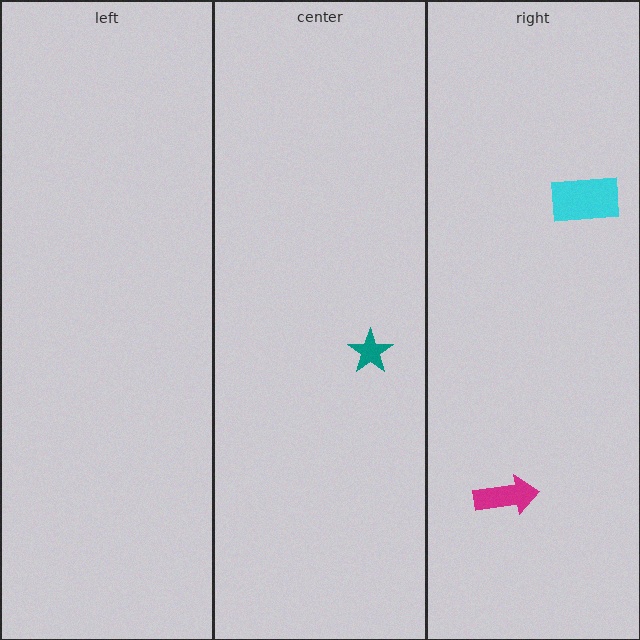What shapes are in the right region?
The cyan rectangle, the magenta arrow.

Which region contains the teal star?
The center region.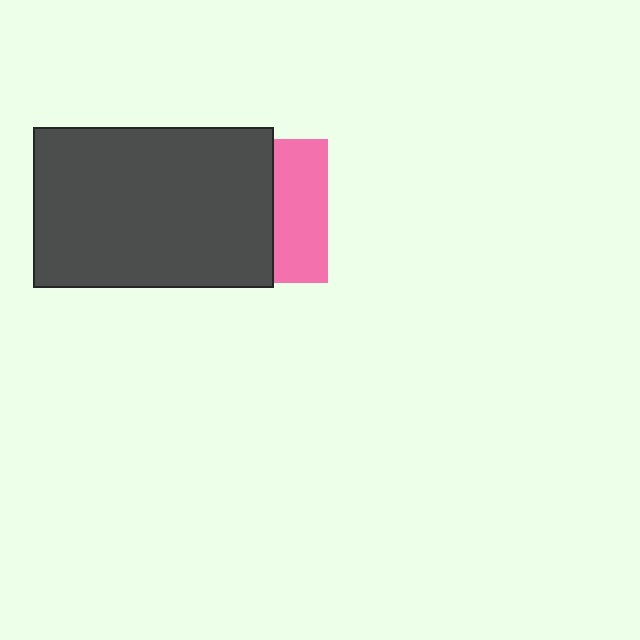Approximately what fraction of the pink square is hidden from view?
Roughly 62% of the pink square is hidden behind the dark gray rectangle.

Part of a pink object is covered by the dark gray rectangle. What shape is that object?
It is a square.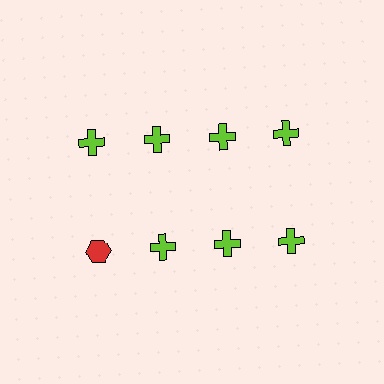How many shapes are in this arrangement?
There are 8 shapes arranged in a grid pattern.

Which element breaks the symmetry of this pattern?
The red hexagon in the second row, leftmost column breaks the symmetry. All other shapes are lime crosses.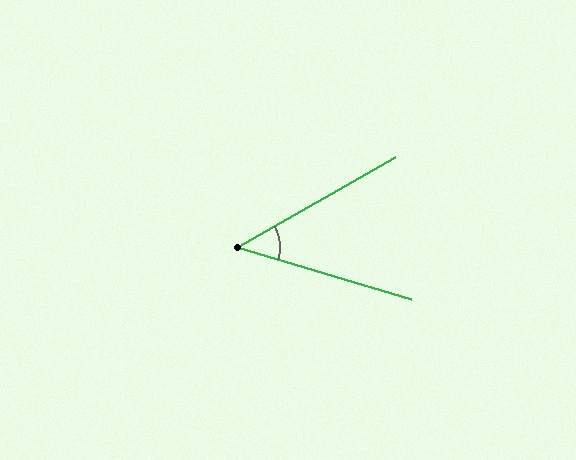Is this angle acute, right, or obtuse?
It is acute.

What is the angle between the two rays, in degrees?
Approximately 46 degrees.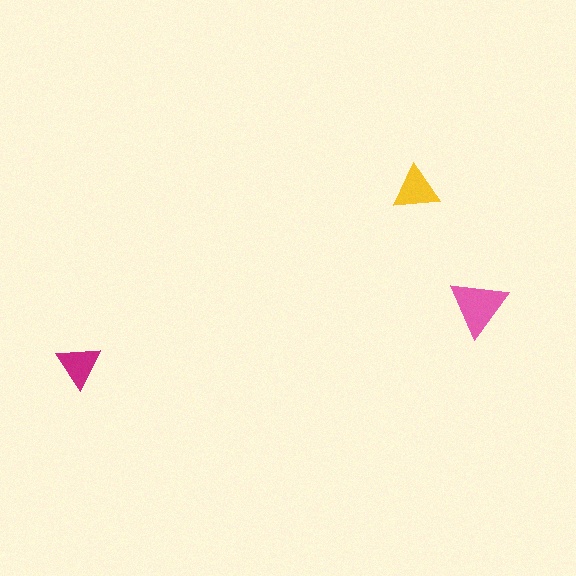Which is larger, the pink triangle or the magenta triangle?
The pink one.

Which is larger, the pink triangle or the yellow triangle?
The pink one.